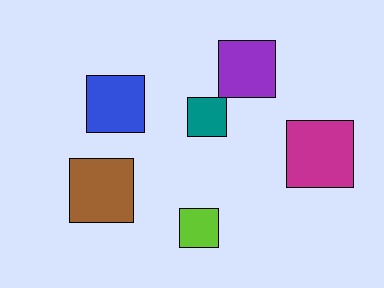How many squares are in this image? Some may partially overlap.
There are 6 squares.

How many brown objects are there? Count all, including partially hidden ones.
There is 1 brown object.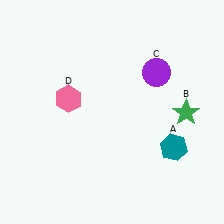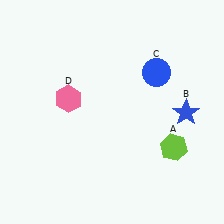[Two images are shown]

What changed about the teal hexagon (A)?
In Image 1, A is teal. In Image 2, it changed to lime.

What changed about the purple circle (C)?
In Image 1, C is purple. In Image 2, it changed to blue.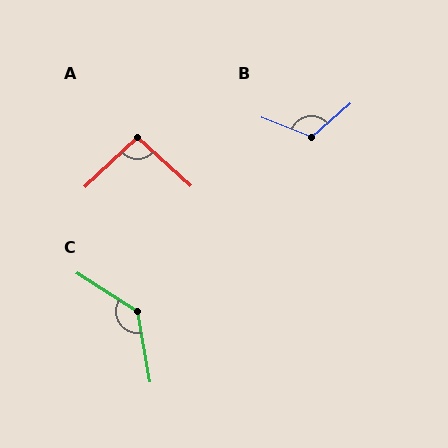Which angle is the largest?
C, at approximately 132 degrees.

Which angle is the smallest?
A, at approximately 94 degrees.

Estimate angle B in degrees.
Approximately 118 degrees.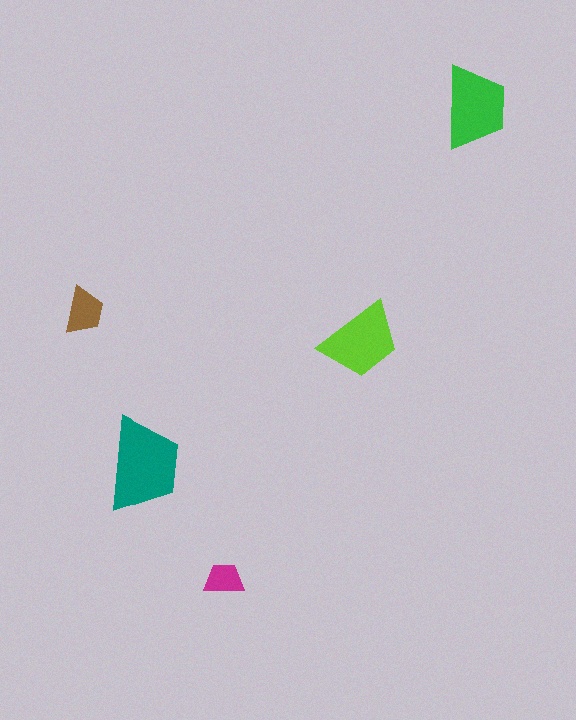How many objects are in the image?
There are 5 objects in the image.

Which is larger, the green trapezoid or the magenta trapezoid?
The green one.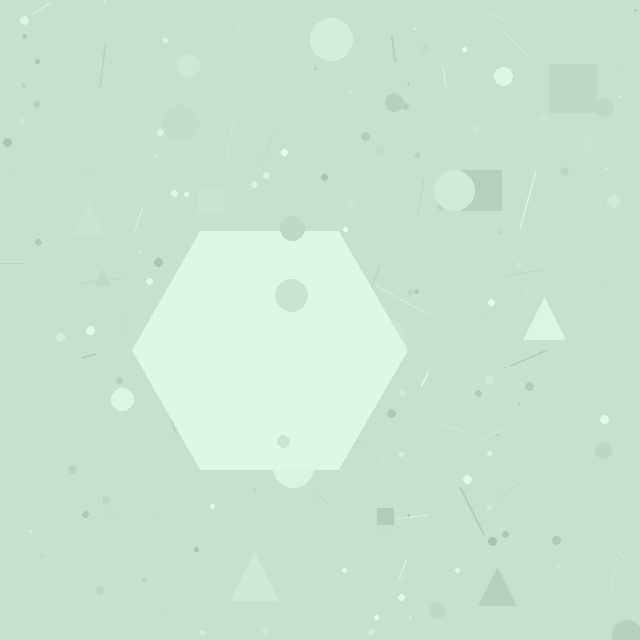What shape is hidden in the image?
A hexagon is hidden in the image.